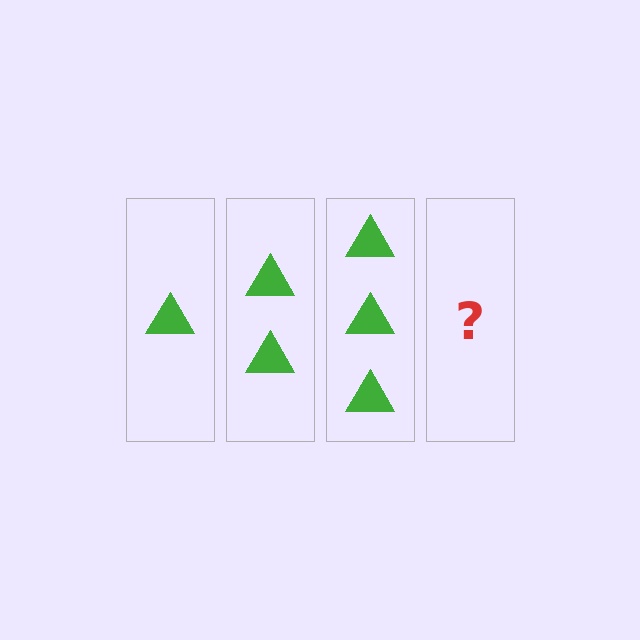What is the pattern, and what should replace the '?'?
The pattern is that each step adds one more triangle. The '?' should be 4 triangles.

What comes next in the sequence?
The next element should be 4 triangles.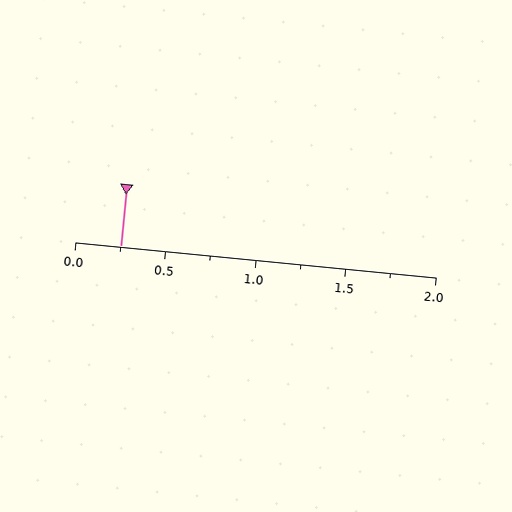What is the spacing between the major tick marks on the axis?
The major ticks are spaced 0.5 apart.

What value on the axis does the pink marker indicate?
The marker indicates approximately 0.25.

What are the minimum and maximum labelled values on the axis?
The axis runs from 0.0 to 2.0.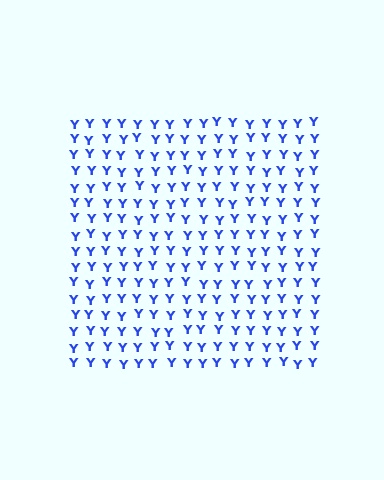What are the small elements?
The small elements are letter Y's.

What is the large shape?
The large shape is a square.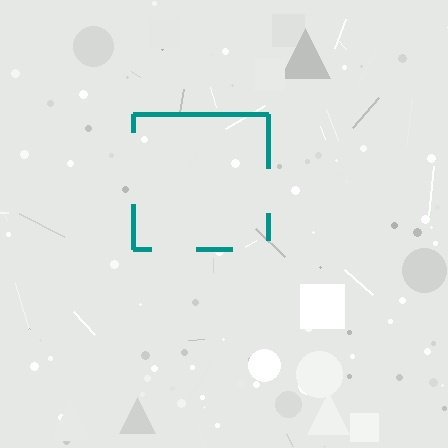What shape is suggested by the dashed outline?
The dashed outline suggests a square.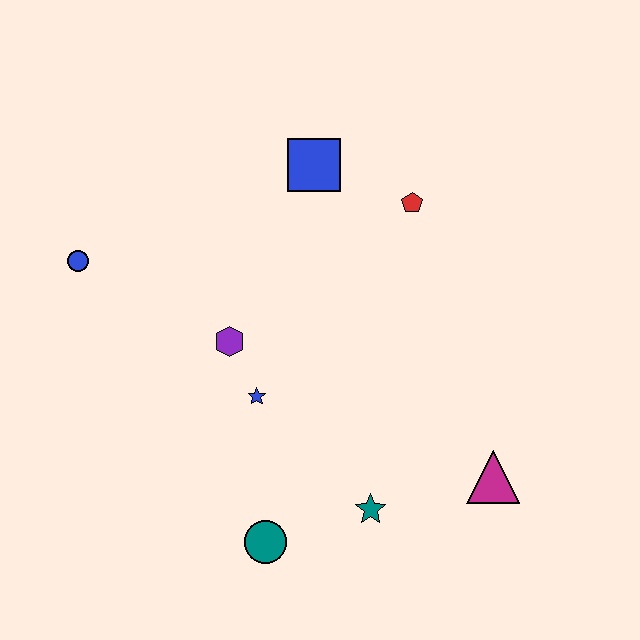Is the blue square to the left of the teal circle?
No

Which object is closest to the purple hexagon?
The blue star is closest to the purple hexagon.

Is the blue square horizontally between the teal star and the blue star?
Yes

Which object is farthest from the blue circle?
The magenta triangle is farthest from the blue circle.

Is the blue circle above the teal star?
Yes